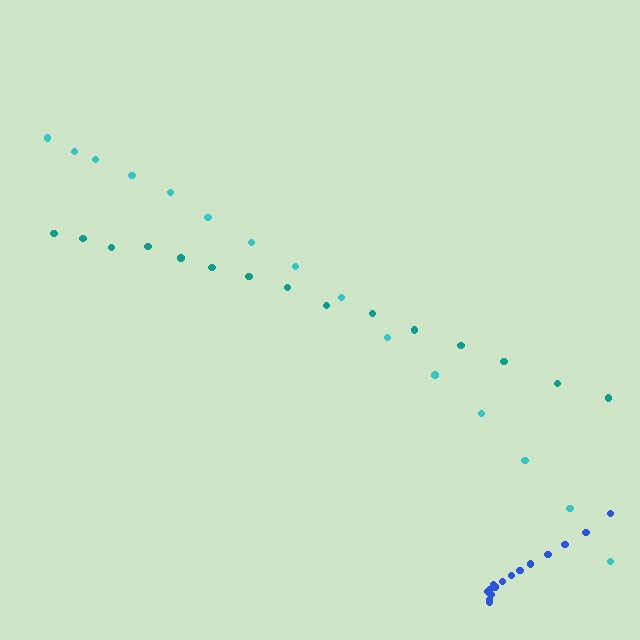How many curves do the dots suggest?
There are 3 distinct paths.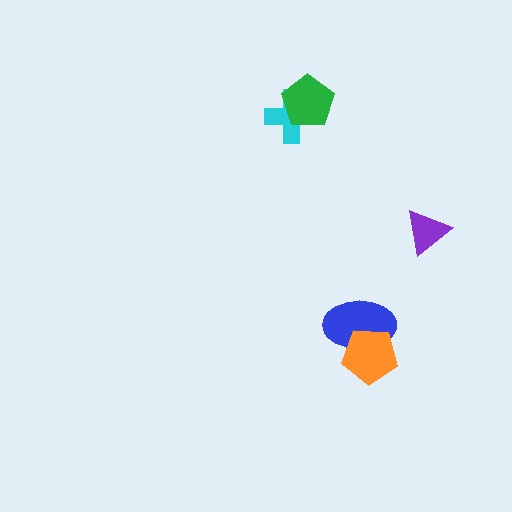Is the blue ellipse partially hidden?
Yes, it is partially covered by another shape.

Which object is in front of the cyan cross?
The green pentagon is in front of the cyan cross.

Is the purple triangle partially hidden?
No, no other shape covers it.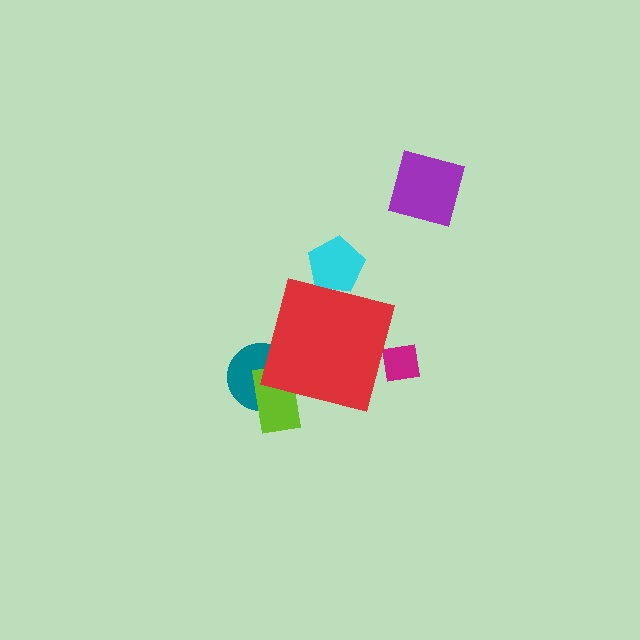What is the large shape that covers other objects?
A red square.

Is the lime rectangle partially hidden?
Yes, the lime rectangle is partially hidden behind the red square.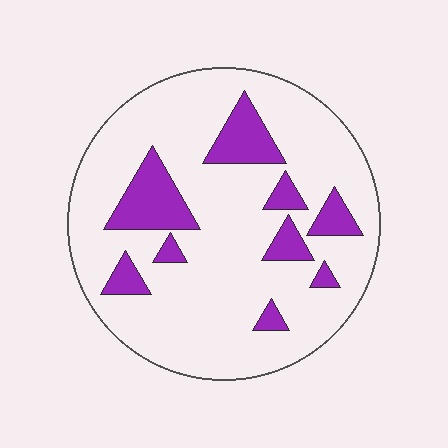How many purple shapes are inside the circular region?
9.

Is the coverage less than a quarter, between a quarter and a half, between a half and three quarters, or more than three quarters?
Less than a quarter.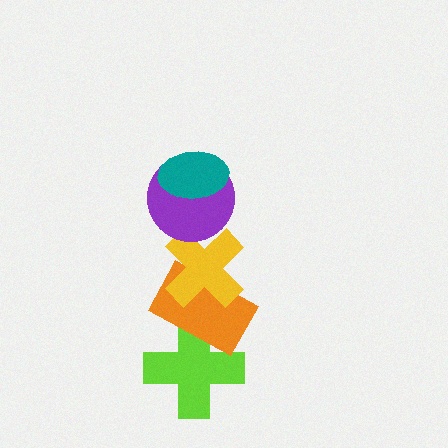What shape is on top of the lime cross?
The orange rectangle is on top of the lime cross.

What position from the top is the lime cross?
The lime cross is 5th from the top.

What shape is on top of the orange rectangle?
The yellow cross is on top of the orange rectangle.